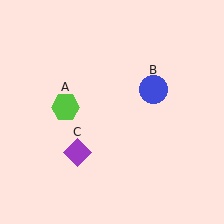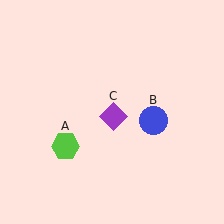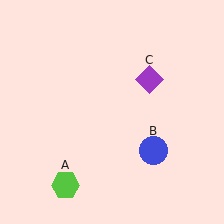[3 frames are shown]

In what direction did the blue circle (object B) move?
The blue circle (object B) moved down.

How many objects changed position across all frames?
3 objects changed position: lime hexagon (object A), blue circle (object B), purple diamond (object C).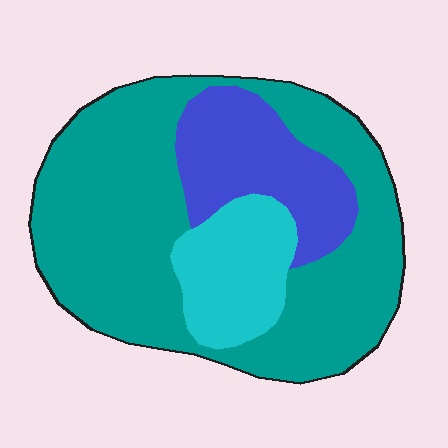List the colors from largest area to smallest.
From largest to smallest: teal, blue, cyan.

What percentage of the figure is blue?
Blue takes up about one fifth (1/5) of the figure.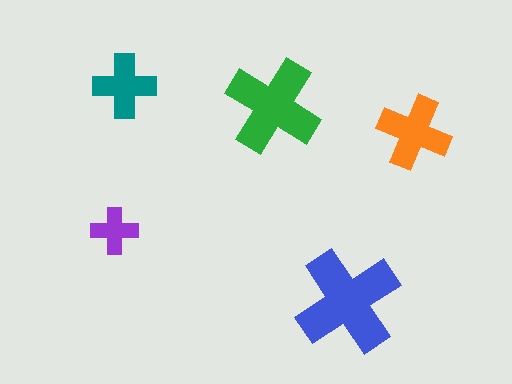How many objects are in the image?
There are 5 objects in the image.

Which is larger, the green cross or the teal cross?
The green one.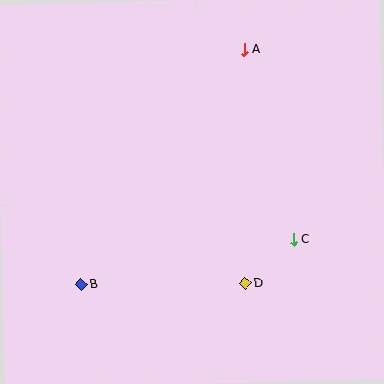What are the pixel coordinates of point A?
Point A is at (244, 50).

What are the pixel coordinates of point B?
Point B is at (81, 284).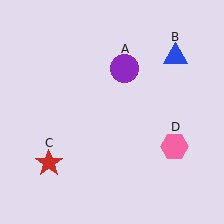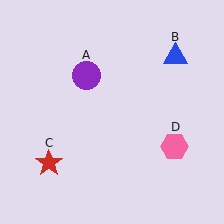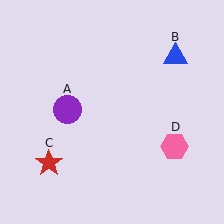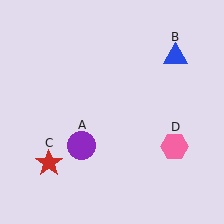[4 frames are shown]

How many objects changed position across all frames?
1 object changed position: purple circle (object A).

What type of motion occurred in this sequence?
The purple circle (object A) rotated counterclockwise around the center of the scene.